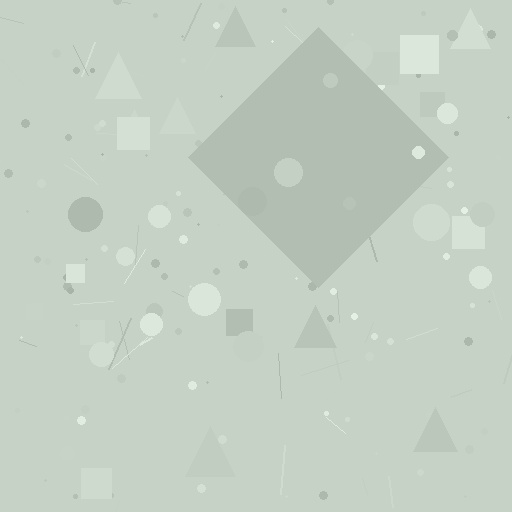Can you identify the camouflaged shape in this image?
The camouflaged shape is a diamond.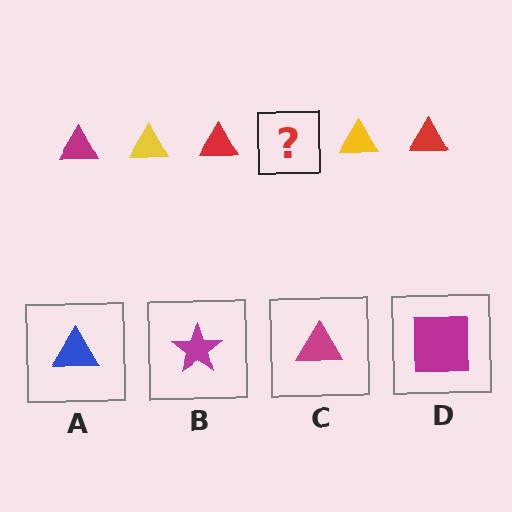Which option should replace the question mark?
Option C.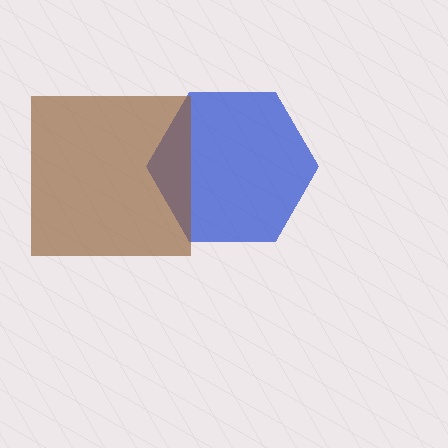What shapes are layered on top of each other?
The layered shapes are: a blue hexagon, a brown square.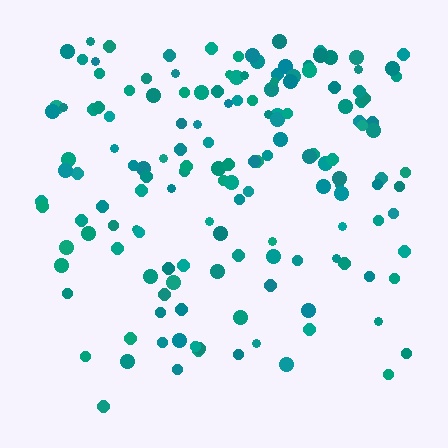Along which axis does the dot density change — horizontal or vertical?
Vertical.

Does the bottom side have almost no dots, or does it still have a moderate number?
Still a moderate number, just noticeably fewer than the top.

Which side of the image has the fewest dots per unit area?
The bottom.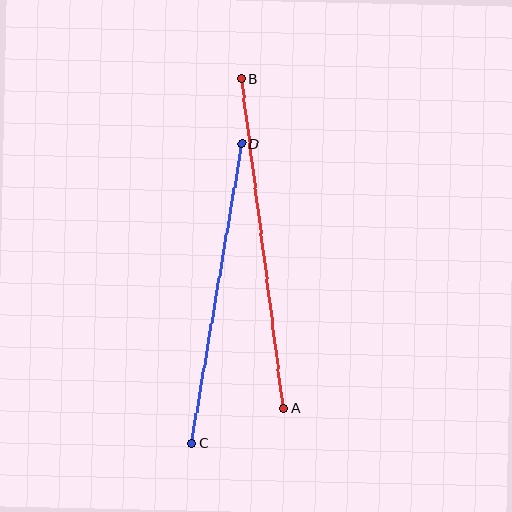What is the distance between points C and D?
The distance is approximately 304 pixels.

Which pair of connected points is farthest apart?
Points A and B are farthest apart.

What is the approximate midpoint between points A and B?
The midpoint is at approximately (262, 243) pixels.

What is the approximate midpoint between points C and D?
The midpoint is at approximately (217, 293) pixels.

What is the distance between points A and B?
The distance is approximately 333 pixels.